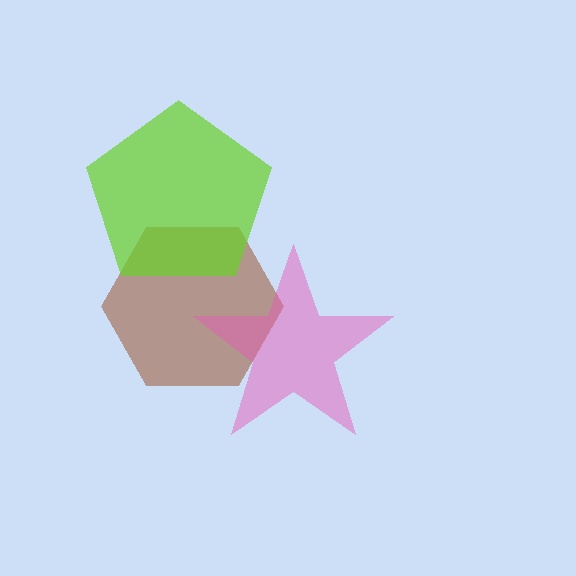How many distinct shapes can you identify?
There are 3 distinct shapes: a brown hexagon, a lime pentagon, a pink star.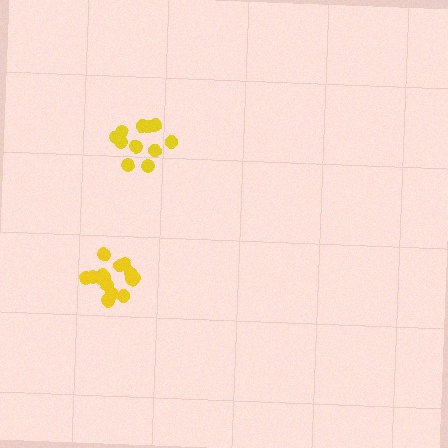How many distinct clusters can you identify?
There are 2 distinct clusters.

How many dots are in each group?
Group 1: 15 dots, Group 2: 11 dots (26 total).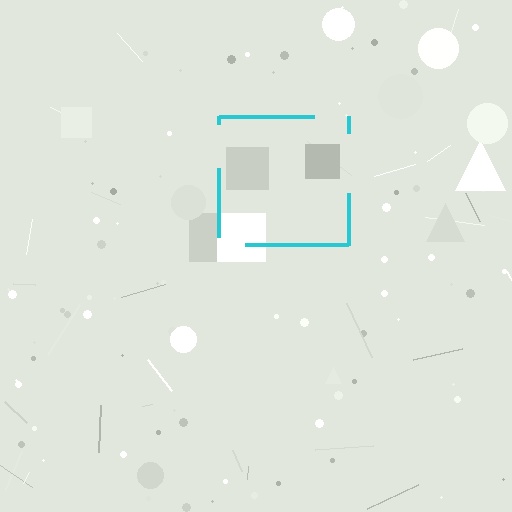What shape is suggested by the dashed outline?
The dashed outline suggests a square.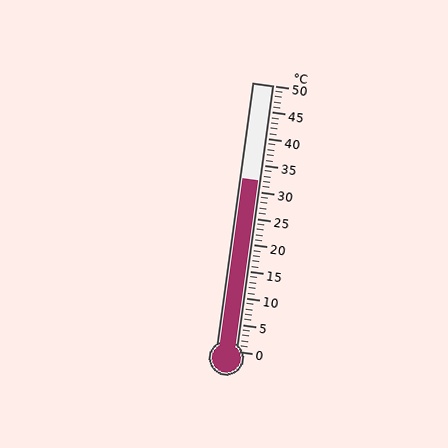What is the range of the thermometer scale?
The thermometer scale ranges from 0°C to 50°C.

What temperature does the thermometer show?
The thermometer shows approximately 32°C.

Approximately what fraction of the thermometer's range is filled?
The thermometer is filled to approximately 65% of its range.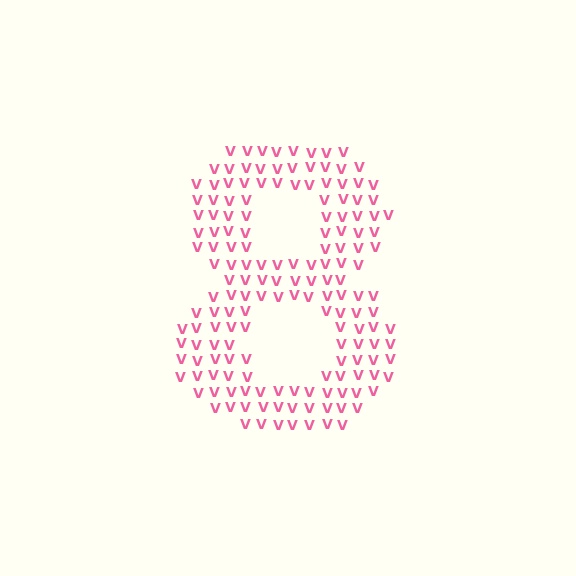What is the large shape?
The large shape is the digit 8.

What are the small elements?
The small elements are letter V's.